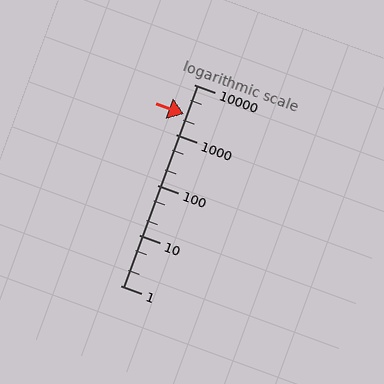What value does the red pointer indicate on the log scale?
The pointer indicates approximately 2600.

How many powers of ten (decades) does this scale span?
The scale spans 4 decades, from 1 to 10000.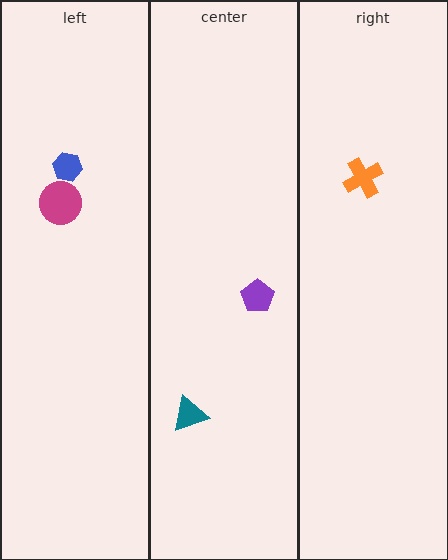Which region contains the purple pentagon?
The center region.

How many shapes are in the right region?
1.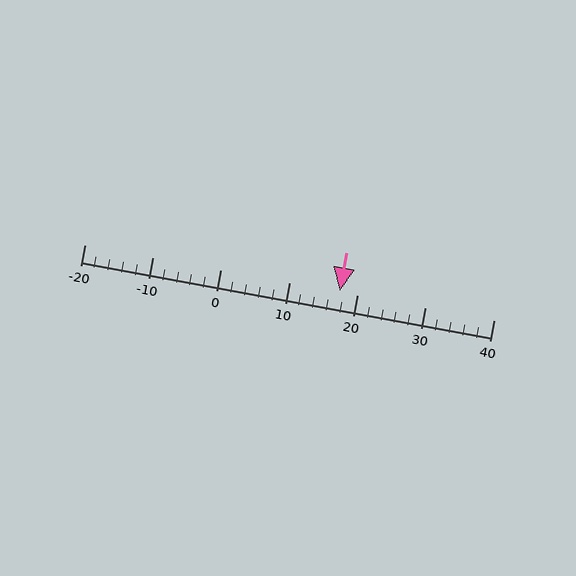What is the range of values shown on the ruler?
The ruler shows values from -20 to 40.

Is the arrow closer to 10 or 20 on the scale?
The arrow is closer to 20.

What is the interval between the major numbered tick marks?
The major tick marks are spaced 10 units apart.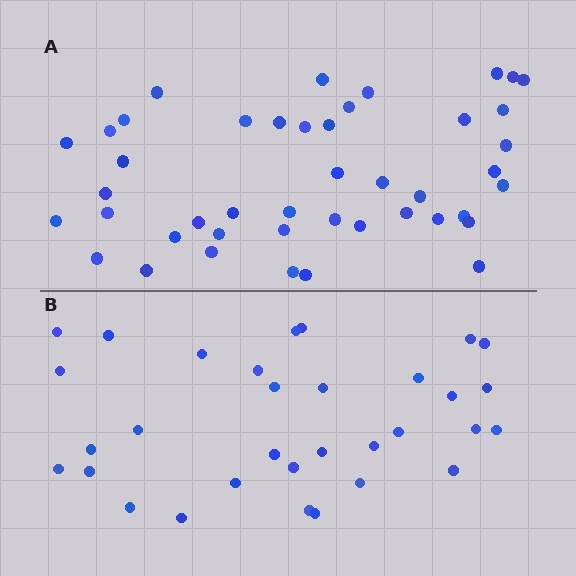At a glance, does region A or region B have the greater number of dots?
Region A (the top region) has more dots.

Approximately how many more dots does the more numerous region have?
Region A has roughly 12 or so more dots than region B.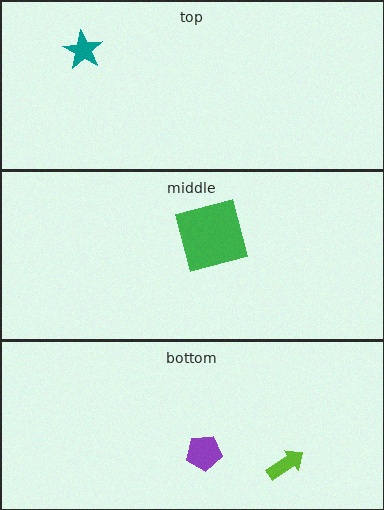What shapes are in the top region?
The teal star.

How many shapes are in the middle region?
1.